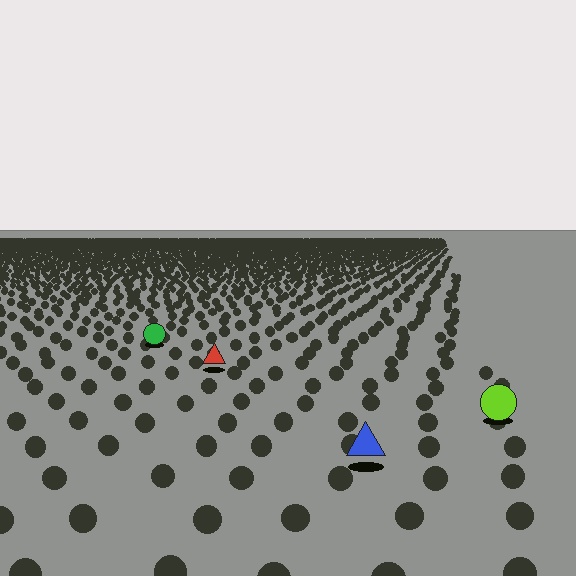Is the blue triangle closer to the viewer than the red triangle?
Yes. The blue triangle is closer — you can tell from the texture gradient: the ground texture is coarser near it.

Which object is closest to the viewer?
The blue triangle is closest. The texture marks near it are larger and more spread out.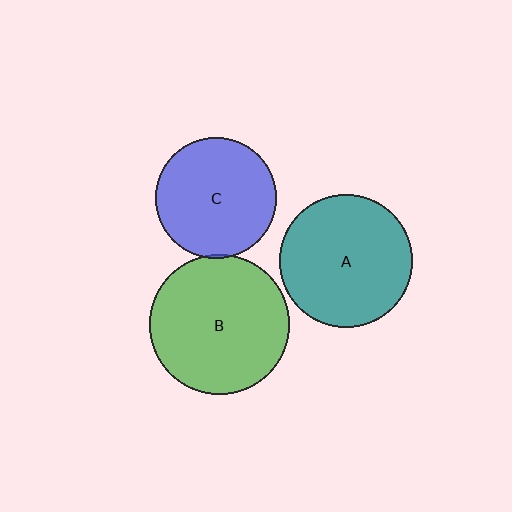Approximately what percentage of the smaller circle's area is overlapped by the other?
Approximately 5%.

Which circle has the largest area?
Circle B (green).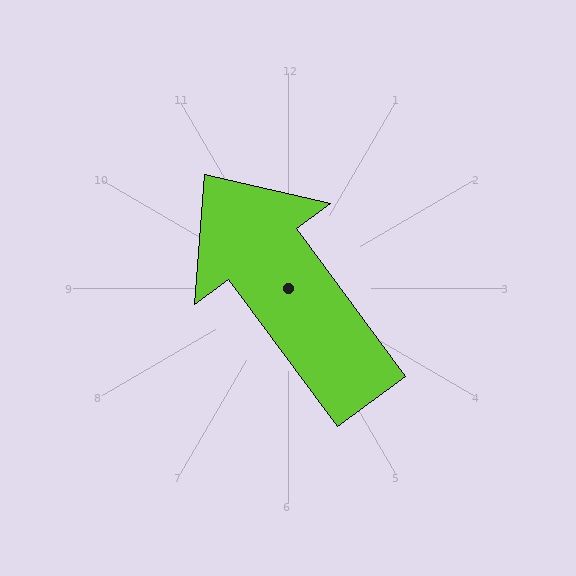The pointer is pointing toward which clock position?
Roughly 11 o'clock.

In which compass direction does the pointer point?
Northwest.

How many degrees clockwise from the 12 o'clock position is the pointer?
Approximately 324 degrees.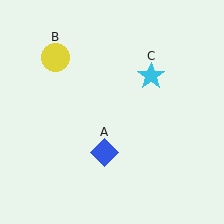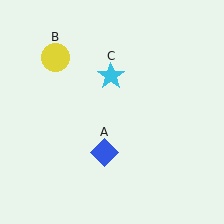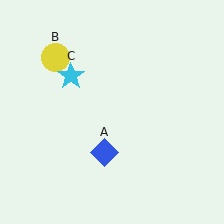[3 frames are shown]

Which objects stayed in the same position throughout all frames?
Blue diamond (object A) and yellow circle (object B) remained stationary.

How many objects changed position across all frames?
1 object changed position: cyan star (object C).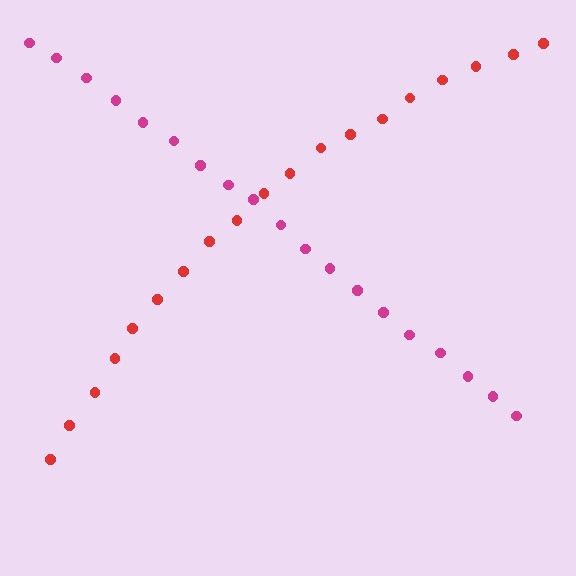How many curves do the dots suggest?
There are 2 distinct paths.